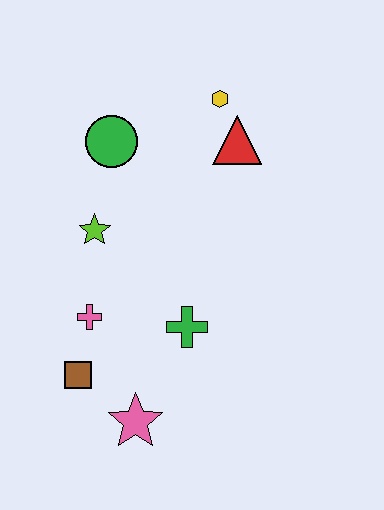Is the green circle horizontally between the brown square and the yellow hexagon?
Yes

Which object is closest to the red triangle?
The yellow hexagon is closest to the red triangle.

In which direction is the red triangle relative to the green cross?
The red triangle is above the green cross.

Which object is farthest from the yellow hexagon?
The pink star is farthest from the yellow hexagon.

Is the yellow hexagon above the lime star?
Yes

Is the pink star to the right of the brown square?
Yes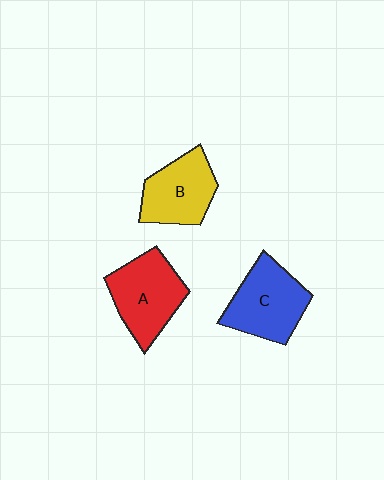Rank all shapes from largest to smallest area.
From largest to smallest: A (red), C (blue), B (yellow).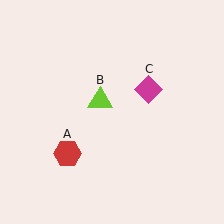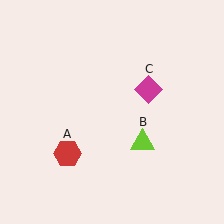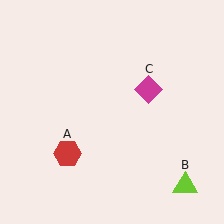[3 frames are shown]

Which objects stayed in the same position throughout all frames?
Red hexagon (object A) and magenta diamond (object C) remained stationary.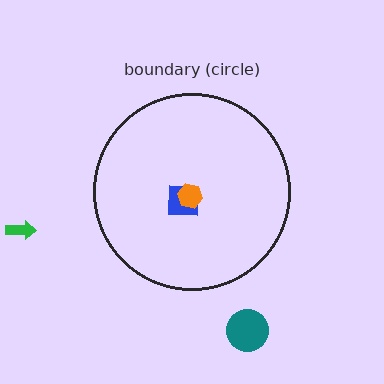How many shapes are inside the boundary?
2 inside, 2 outside.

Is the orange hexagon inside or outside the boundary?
Inside.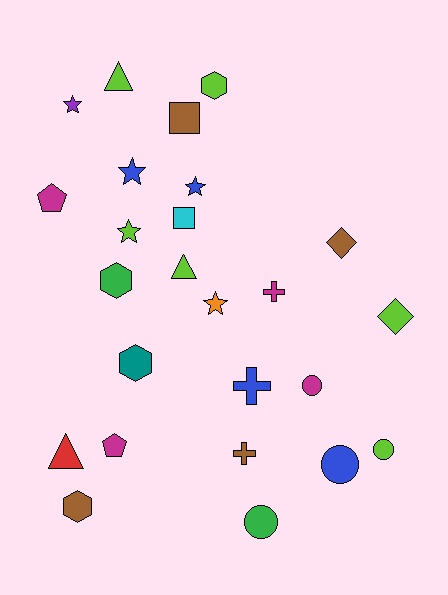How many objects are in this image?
There are 25 objects.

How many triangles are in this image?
There are 3 triangles.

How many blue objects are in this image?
There are 4 blue objects.